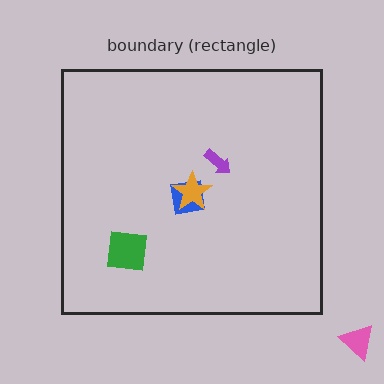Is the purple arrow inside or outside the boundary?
Inside.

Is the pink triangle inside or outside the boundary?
Outside.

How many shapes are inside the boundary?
4 inside, 1 outside.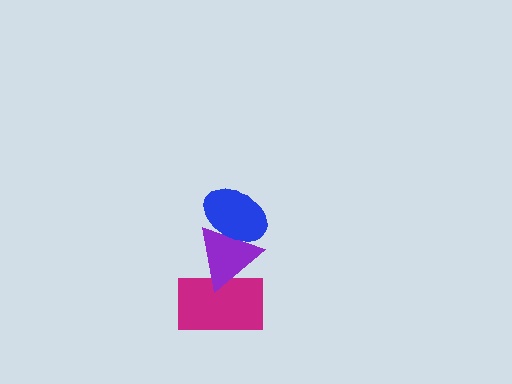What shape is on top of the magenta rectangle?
The purple triangle is on top of the magenta rectangle.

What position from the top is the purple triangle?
The purple triangle is 2nd from the top.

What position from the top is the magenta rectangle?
The magenta rectangle is 3rd from the top.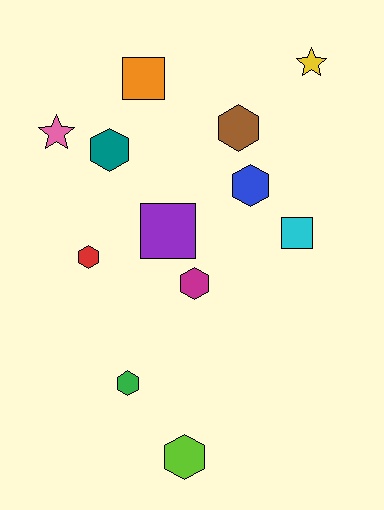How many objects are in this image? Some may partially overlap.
There are 12 objects.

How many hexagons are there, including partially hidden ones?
There are 7 hexagons.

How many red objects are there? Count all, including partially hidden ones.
There is 1 red object.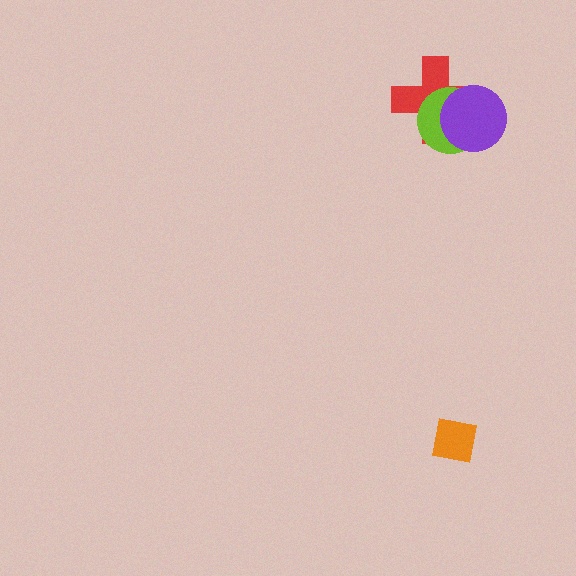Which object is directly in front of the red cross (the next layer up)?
The lime circle is directly in front of the red cross.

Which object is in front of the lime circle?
The purple circle is in front of the lime circle.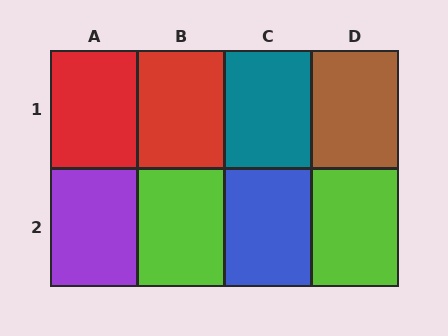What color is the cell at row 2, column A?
Purple.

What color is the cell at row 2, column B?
Lime.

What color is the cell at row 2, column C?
Blue.